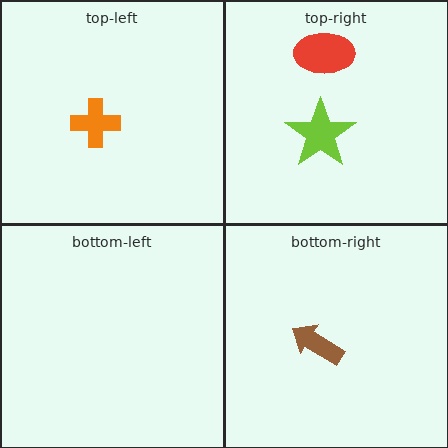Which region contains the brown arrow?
The bottom-right region.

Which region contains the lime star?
The top-right region.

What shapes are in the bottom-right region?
The brown arrow.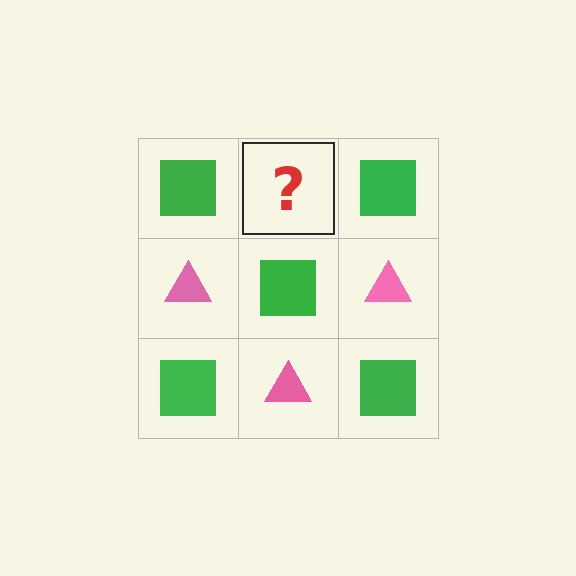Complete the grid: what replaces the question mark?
The question mark should be replaced with a pink triangle.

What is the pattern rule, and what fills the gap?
The rule is that it alternates green square and pink triangle in a checkerboard pattern. The gap should be filled with a pink triangle.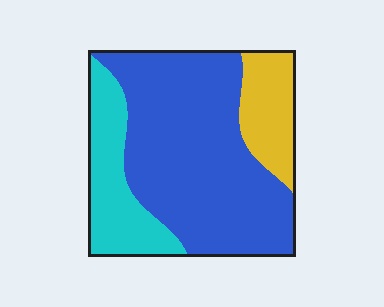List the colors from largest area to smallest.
From largest to smallest: blue, cyan, yellow.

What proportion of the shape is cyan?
Cyan covers about 20% of the shape.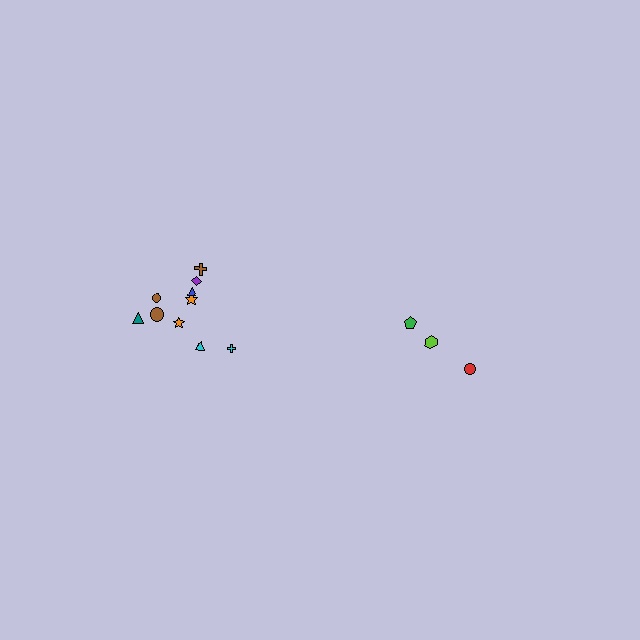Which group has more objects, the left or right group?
The left group.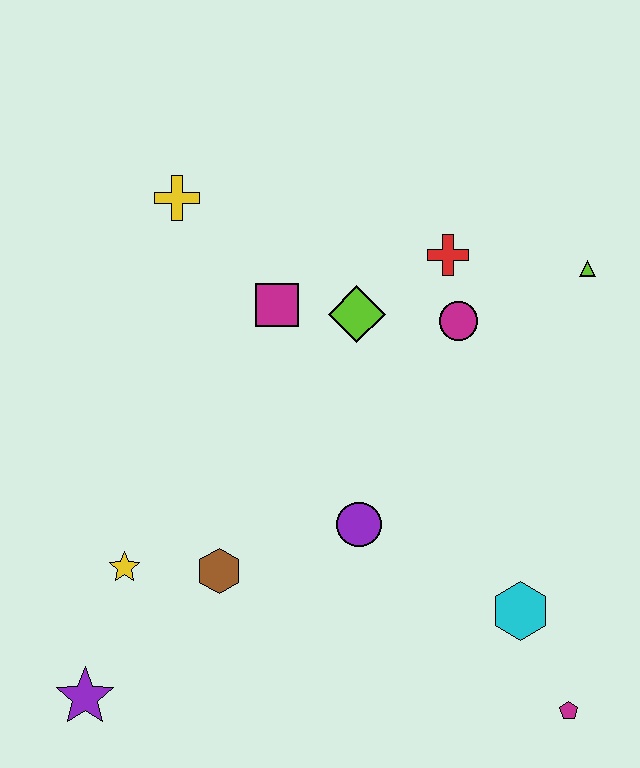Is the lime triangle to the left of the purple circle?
No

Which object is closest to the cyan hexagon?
The magenta pentagon is closest to the cyan hexagon.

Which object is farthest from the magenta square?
The magenta pentagon is farthest from the magenta square.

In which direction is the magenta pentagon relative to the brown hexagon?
The magenta pentagon is to the right of the brown hexagon.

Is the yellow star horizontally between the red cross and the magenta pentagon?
No